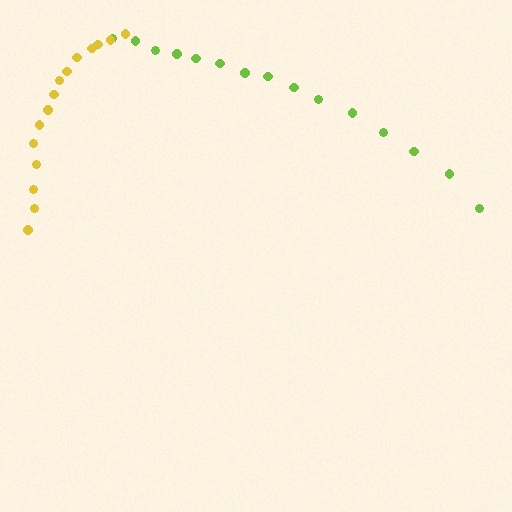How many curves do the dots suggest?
There are 2 distinct paths.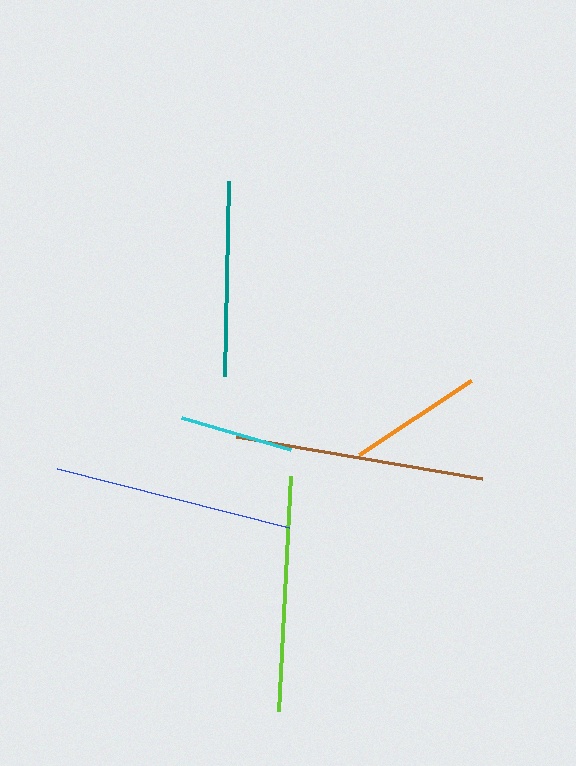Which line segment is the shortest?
The cyan line is the shortest at approximately 113 pixels.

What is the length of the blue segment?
The blue segment is approximately 240 pixels long.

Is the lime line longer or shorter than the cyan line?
The lime line is longer than the cyan line.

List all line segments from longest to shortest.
From longest to shortest: brown, blue, lime, teal, orange, cyan.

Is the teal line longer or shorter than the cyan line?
The teal line is longer than the cyan line.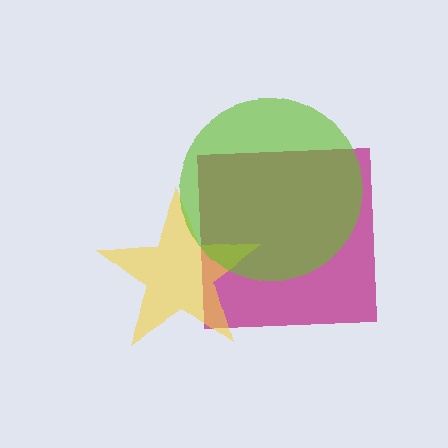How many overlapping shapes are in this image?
There are 3 overlapping shapes in the image.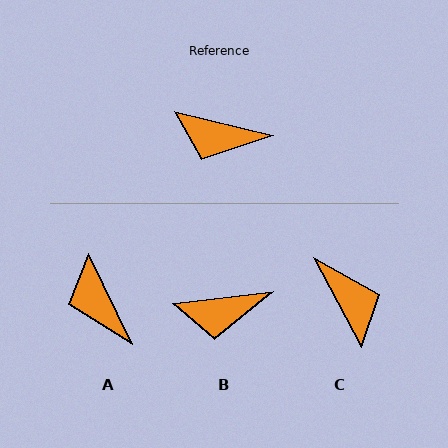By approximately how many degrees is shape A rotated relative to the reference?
Approximately 50 degrees clockwise.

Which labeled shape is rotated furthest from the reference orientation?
C, about 132 degrees away.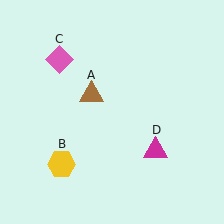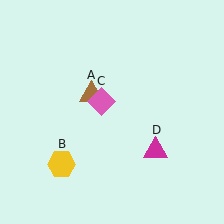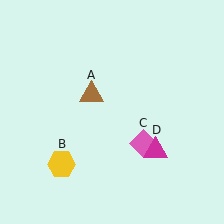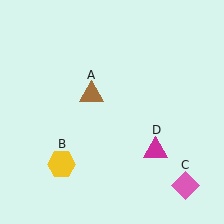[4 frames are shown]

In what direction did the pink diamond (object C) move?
The pink diamond (object C) moved down and to the right.